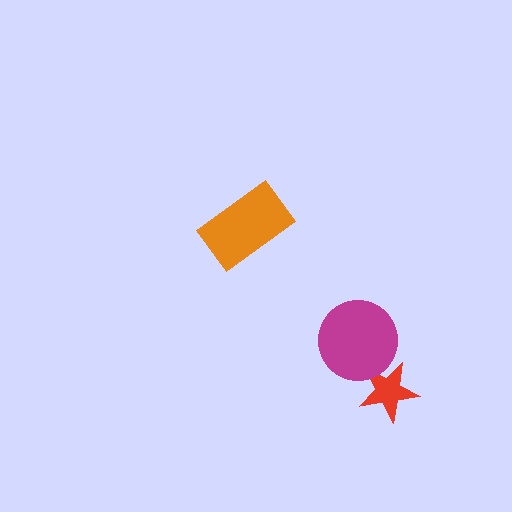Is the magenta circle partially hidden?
No, no other shape covers it.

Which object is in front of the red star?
The magenta circle is in front of the red star.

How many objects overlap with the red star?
1 object overlaps with the red star.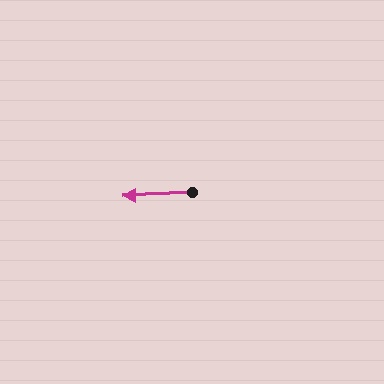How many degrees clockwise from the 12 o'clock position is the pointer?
Approximately 267 degrees.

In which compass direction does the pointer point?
West.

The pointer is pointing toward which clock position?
Roughly 9 o'clock.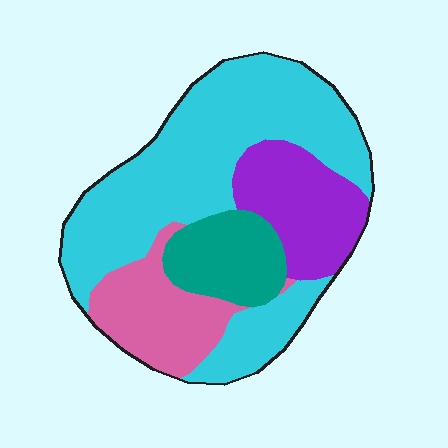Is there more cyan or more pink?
Cyan.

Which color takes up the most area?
Cyan, at roughly 55%.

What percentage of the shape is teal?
Teal covers about 15% of the shape.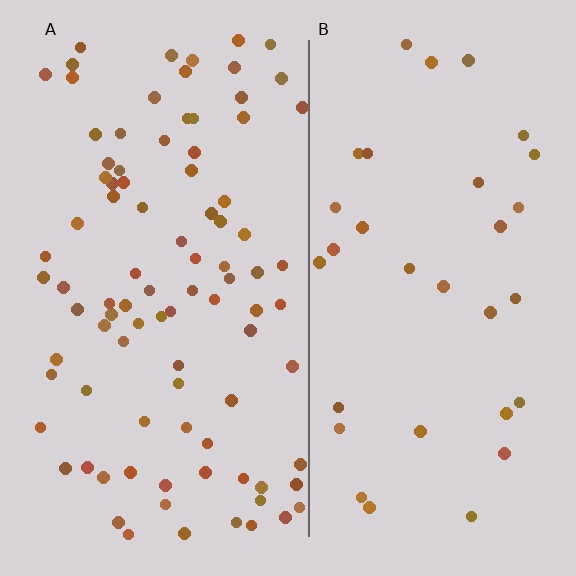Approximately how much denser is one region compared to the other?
Approximately 2.8× — region A over region B.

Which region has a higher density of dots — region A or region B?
A (the left).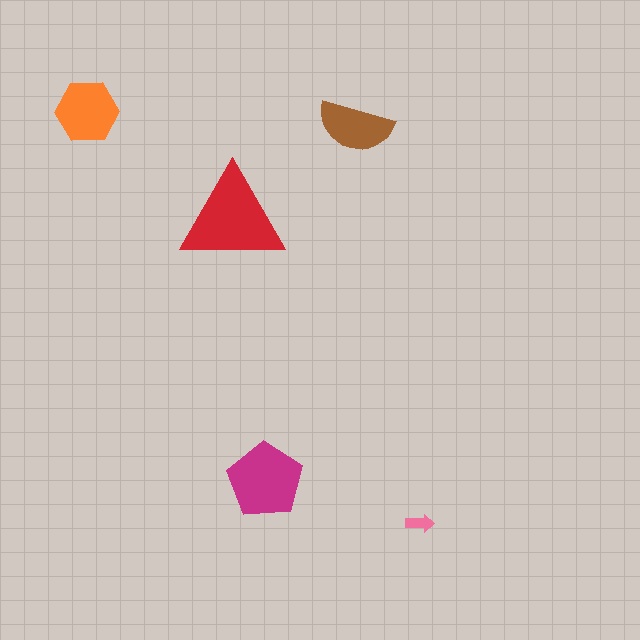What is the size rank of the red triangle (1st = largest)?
1st.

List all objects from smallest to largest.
The pink arrow, the brown semicircle, the orange hexagon, the magenta pentagon, the red triangle.